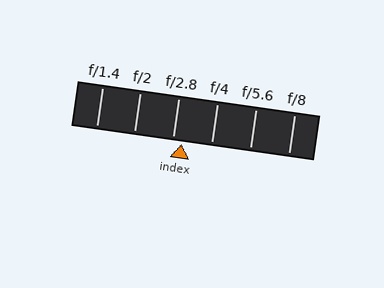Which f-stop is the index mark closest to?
The index mark is closest to f/2.8.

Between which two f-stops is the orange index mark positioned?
The index mark is between f/2.8 and f/4.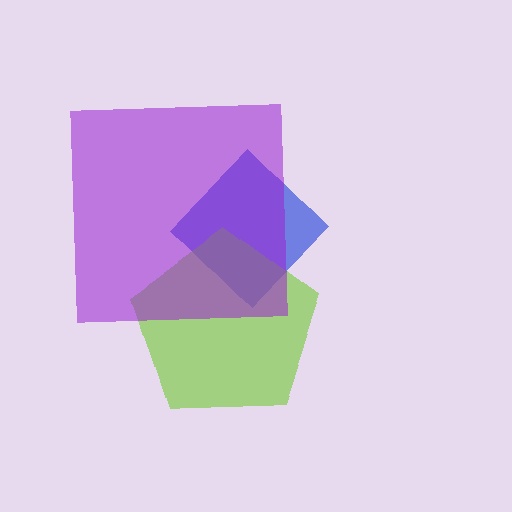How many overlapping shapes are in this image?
There are 3 overlapping shapes in the image.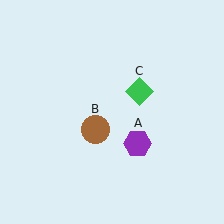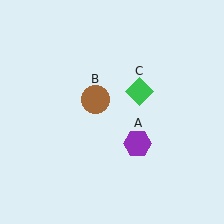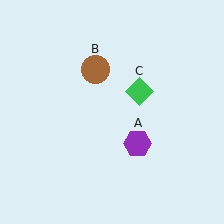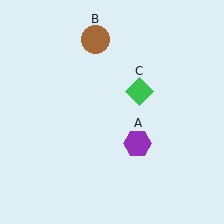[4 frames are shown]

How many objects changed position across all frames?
1 object changed position: brown circle (object B).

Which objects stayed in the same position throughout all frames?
Purple hexagon (object A) and green diamond (object C) remained stationary.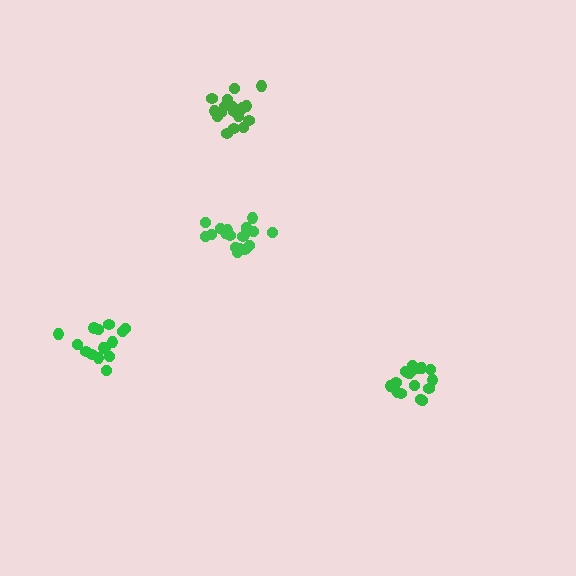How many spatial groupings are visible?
There are 4 spatial groupings.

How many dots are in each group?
Group 1: 18 dots, Group 2: 18 dots, Group 3: 15 dots, Group 4: 18 dots (69 total).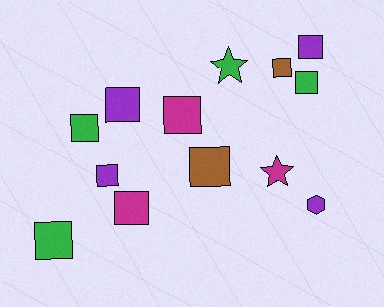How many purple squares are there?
There are 3 purple squares.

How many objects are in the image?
There are 13 objects.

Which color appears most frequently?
Purple, with 4 objects.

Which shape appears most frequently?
Square, with 10 objects.